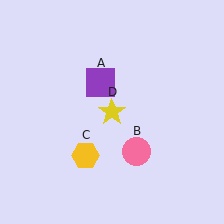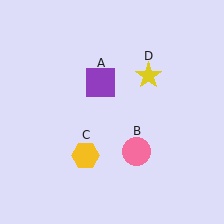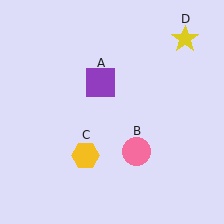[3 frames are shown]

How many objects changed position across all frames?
1 object changed position: yellow star (object D).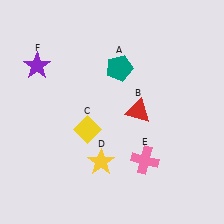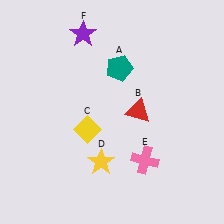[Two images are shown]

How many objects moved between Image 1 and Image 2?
1 object moved between the two images.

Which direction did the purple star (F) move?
The purple star (F) moved right.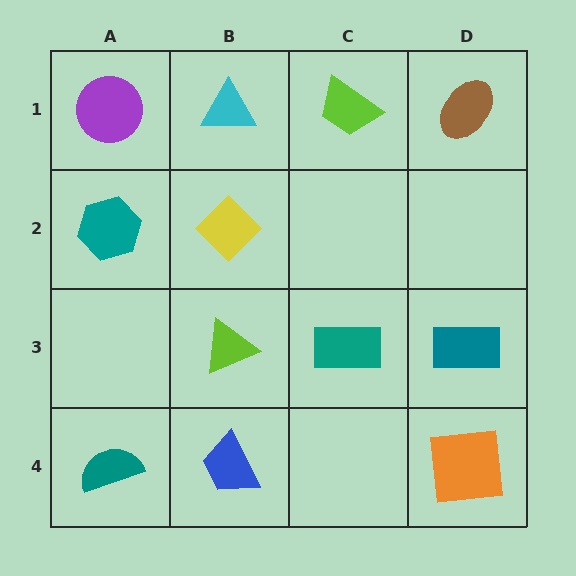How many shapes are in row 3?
3 shapes.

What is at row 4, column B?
A blue trapezoid.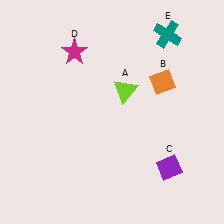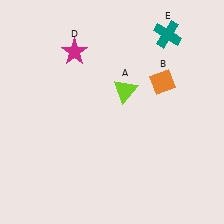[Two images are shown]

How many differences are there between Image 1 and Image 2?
There is 1 difference between the two images.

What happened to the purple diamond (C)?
The purple diamond (C) was removed in Image 2. It was in the bottom-right area of Image 1.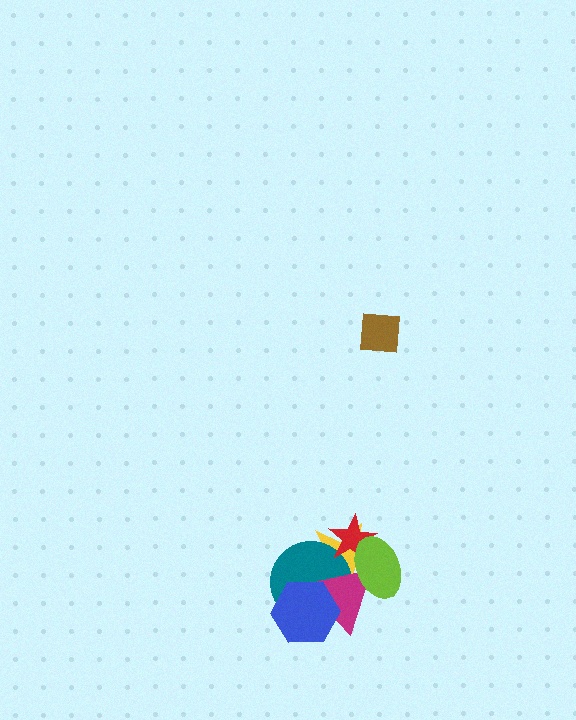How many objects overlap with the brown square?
0 objects overlap with the brown square.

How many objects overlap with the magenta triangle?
5 objects overlap with the magenta triangle.